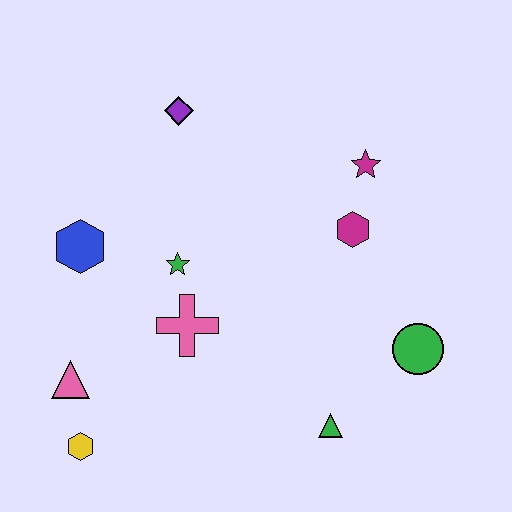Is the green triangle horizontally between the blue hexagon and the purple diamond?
No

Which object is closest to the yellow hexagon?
The pink triangle is closest to the yellow hexagon.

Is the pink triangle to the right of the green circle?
No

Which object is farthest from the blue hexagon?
The green circle is farthest from the blue hexagon.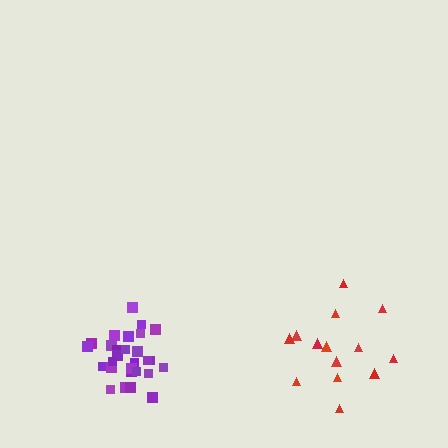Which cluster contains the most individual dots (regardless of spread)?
Purple (28).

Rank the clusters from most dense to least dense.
purple, red.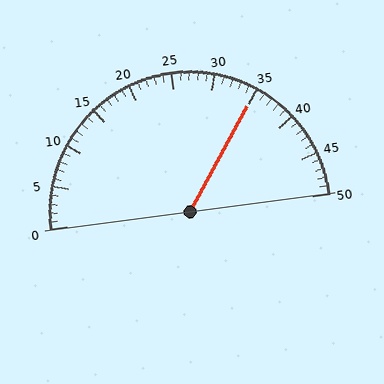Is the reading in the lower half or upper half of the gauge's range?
The reading is in the upper half of the range (0 to 50).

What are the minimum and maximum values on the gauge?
The gauge ranges from 0 to 50.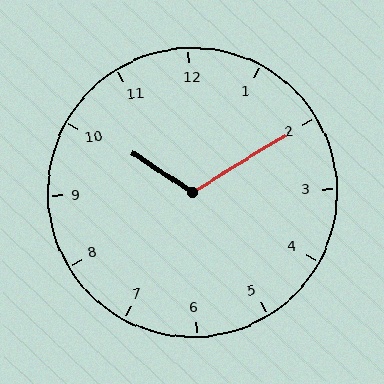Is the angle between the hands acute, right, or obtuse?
It is obtuse.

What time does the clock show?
10:10.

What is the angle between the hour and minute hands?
Approximately 115 degrees.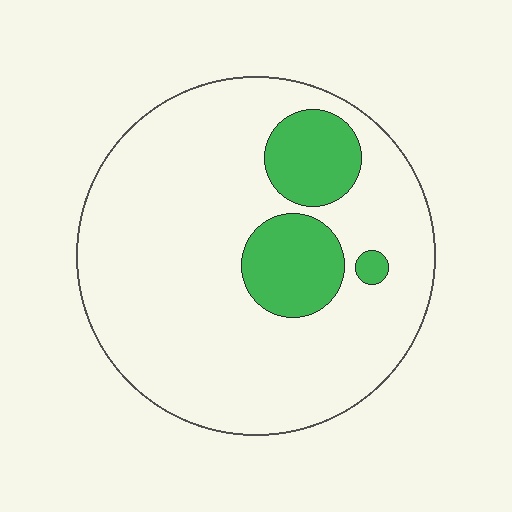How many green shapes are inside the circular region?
3.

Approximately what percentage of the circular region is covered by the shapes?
Approximately 15%.